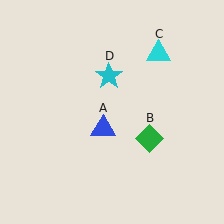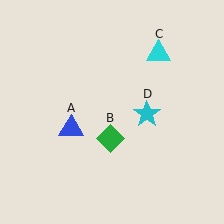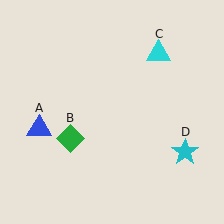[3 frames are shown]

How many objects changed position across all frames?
3 objects changed position: blue triangle (object A), green diamond (object B), cyan star (object D).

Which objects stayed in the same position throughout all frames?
Cyan triangle (object C) remained stationary.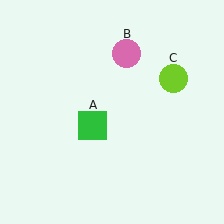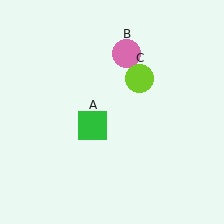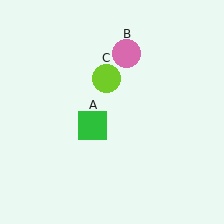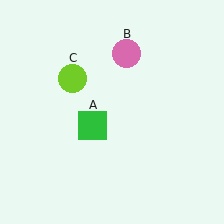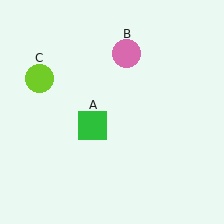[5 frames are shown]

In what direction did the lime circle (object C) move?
The lime circle (object C) moved left.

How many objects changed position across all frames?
1 object changed position: lime circle (object C).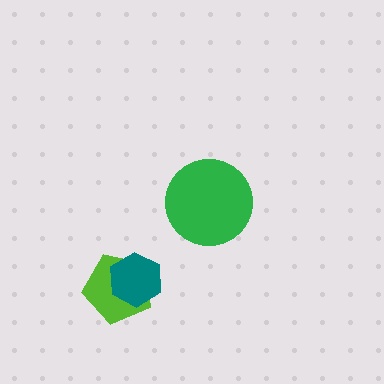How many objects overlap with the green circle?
0 objects overlap with the green circle.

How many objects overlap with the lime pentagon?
1 object overlaps with the lime pentagon.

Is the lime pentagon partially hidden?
Yes, it is partially covered by another shape.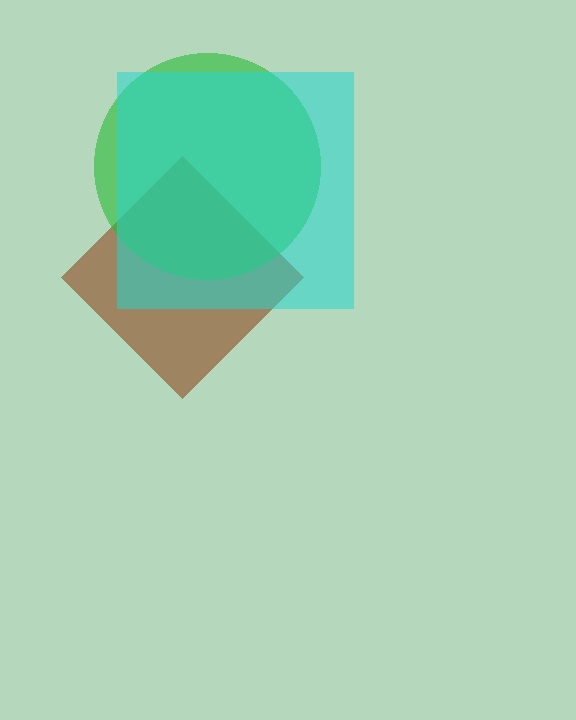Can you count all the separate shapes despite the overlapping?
Yes, there are 3 separate shapes.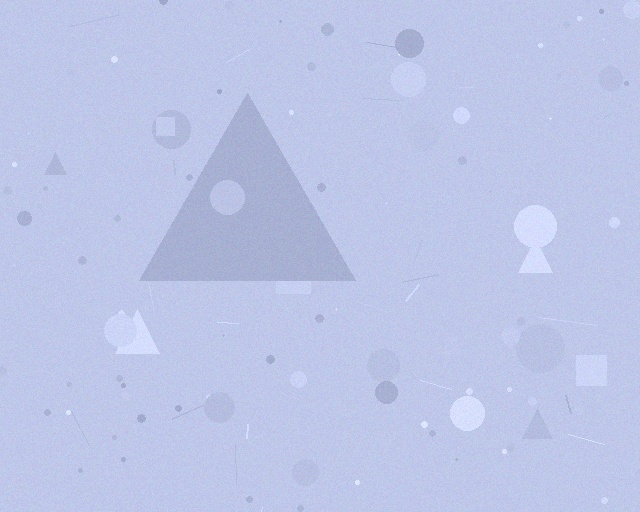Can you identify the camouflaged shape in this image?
The camouflaged shape is a triangle.